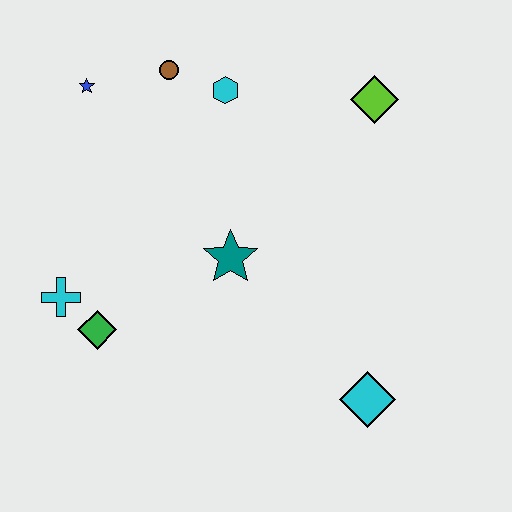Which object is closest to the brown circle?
The cyan hexagon is closest to the brown circle.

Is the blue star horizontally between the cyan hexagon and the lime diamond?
No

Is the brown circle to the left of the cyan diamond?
Yes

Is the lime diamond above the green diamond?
Yes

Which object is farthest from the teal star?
The blue star is farthest from the teal star.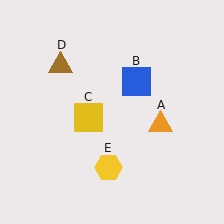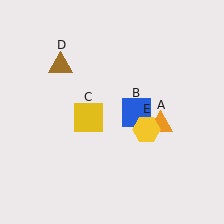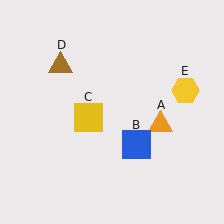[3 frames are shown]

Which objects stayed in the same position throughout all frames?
Orange triangle (object A) and yellow square (object C) and brown triangle (object D) remained stationary.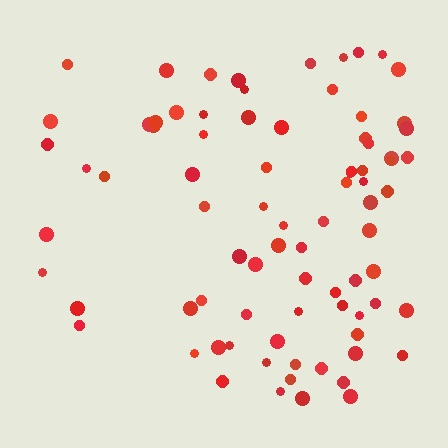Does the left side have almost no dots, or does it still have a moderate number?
Still a moderate number, just noticeably fewer than the right.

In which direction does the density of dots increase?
From left to right, with the right side densest.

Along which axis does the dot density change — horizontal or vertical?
Horizontal.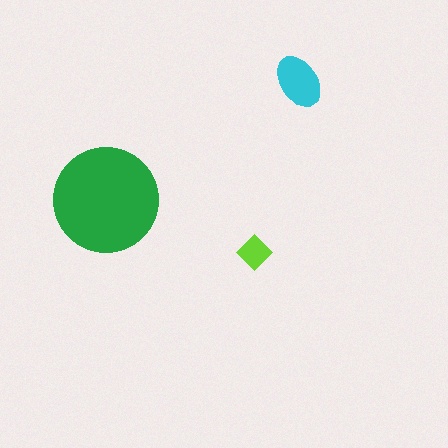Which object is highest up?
The cyan ellipse is topmost.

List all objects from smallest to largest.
The lime diamond, the cyan ellipse, the green circle.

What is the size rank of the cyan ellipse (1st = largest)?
2nd.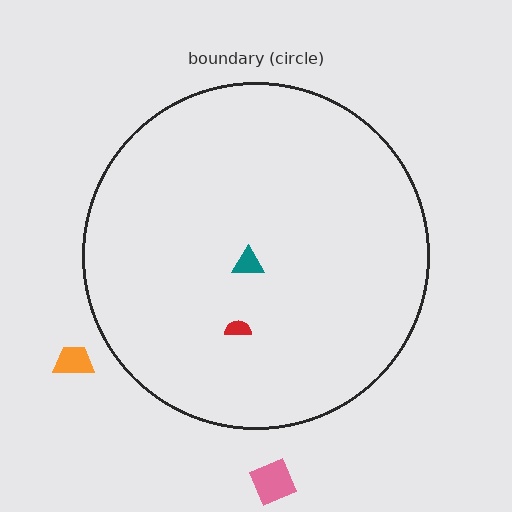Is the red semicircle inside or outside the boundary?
Inside.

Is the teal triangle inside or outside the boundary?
Inside.